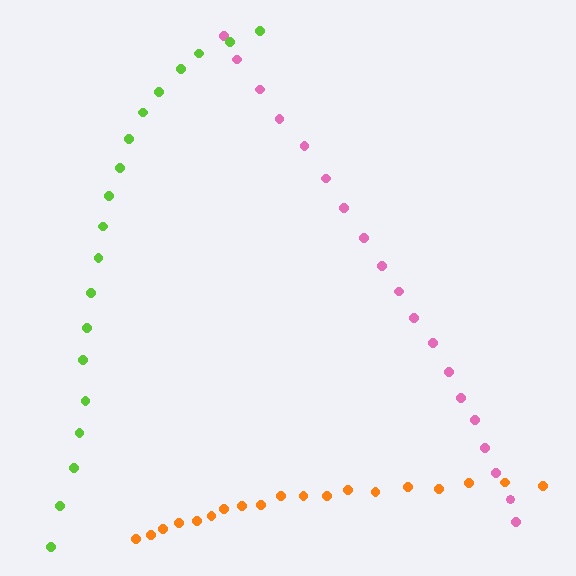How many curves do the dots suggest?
There are 3 distinct paths.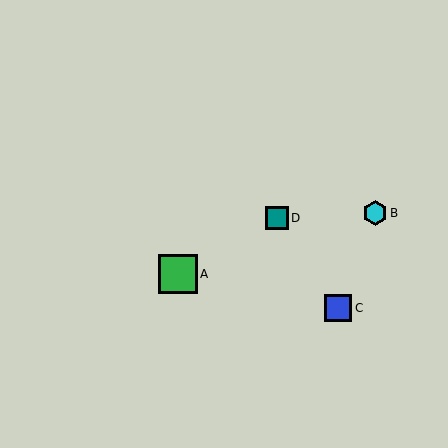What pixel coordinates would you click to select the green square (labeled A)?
Click at (178, 274) to select the green square A.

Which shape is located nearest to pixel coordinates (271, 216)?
The teal square (labeled D) at (277, 218) is nearest to that location.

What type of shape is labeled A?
Shape A is a green square.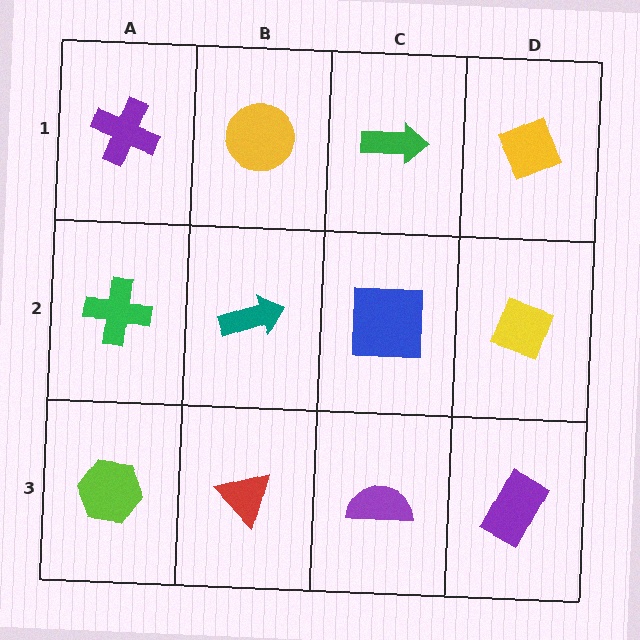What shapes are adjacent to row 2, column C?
A green arrow (row 1, column C), a purple semicircle (row 3, column C), a teal arrow (row 2, column B), a yellow diamond (row 2, column D).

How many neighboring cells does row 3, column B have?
3.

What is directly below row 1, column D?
A yellow diamond.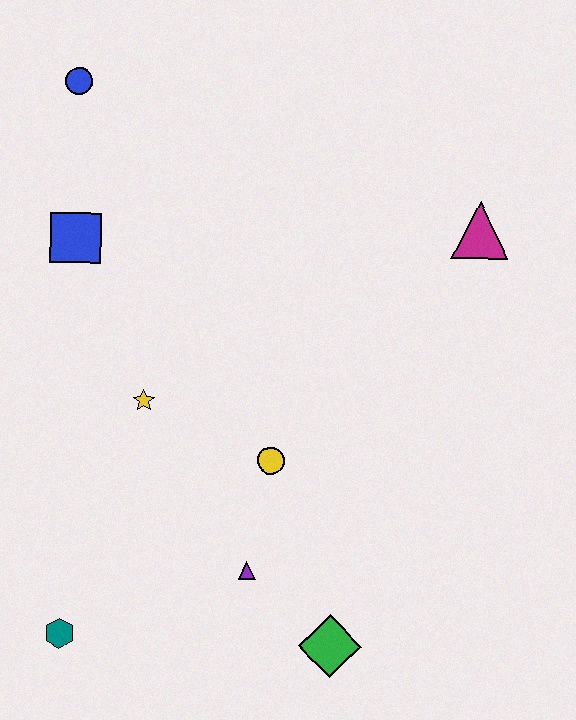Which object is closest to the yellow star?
The yellow circle is closest to the yellow star.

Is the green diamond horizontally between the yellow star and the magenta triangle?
Yes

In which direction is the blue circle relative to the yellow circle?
The blue circle is above the yellow circle.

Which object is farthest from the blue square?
The green diamond is farthest from the blue square.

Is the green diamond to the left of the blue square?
No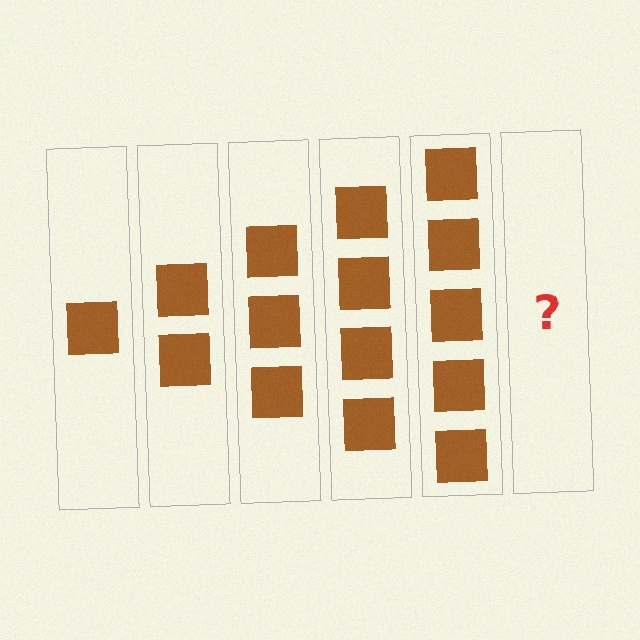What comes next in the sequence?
The next element should be 6 squares.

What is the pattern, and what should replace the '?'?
The pattern is that each step adds one more square. The '?' should be 6 squares.